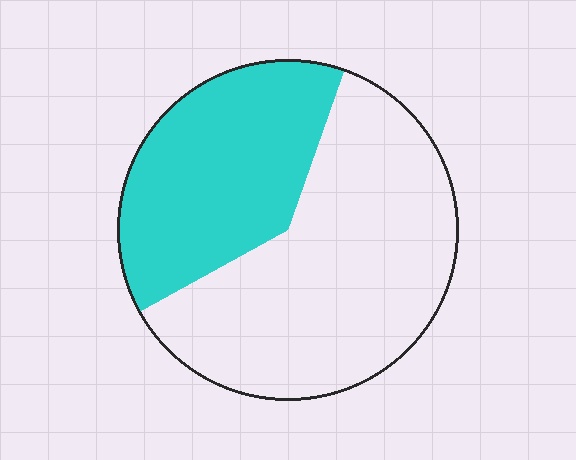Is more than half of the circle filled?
No.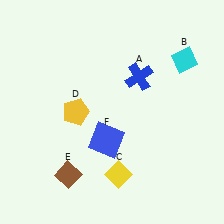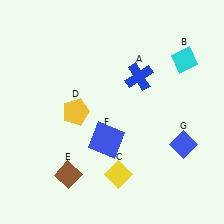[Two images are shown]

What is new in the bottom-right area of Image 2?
A blue diamond (G) was added in the bottom-right area of Image 2.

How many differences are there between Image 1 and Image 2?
There is 1 difference between the two images.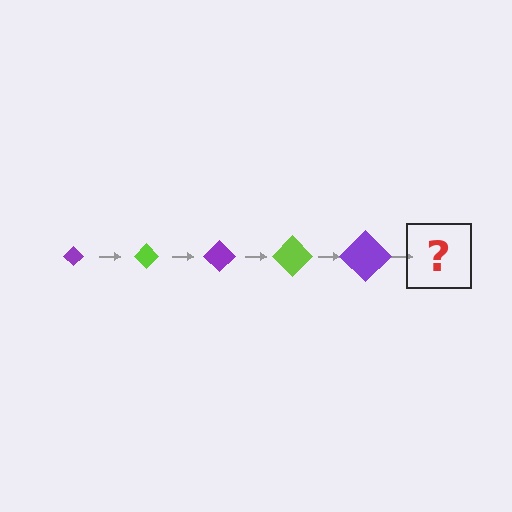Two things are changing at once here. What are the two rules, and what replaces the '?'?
The two rules are that the diamond grows larger each step and the color cycles through purple and lime. The '?' should be a lime diamond, larger than the previous one.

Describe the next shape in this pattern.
It should be a lime diamond, larger than the previous one.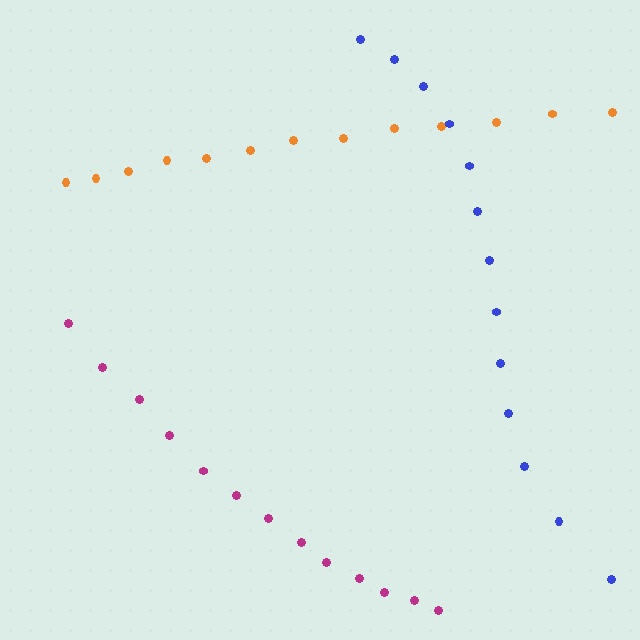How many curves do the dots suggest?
There are 3 distinct paths.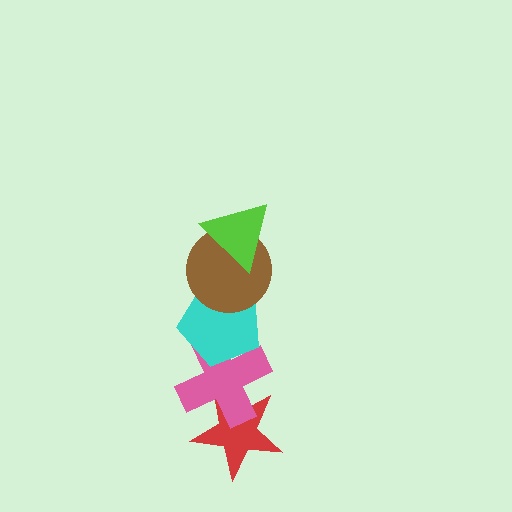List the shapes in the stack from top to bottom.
From top to bottom: the lime triangle, the brown circle, the cyan pentagon, the pink cross, the red star.